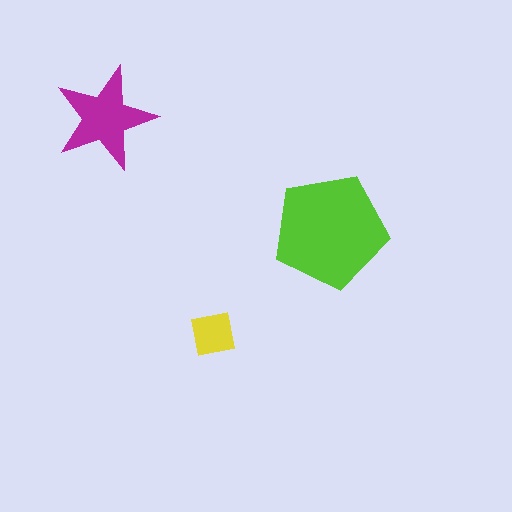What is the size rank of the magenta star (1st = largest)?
2nd.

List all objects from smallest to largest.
The yellow square, the magenta star, the lime pentagon.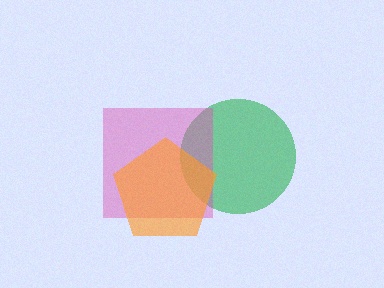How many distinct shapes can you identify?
There are 3 distinct shapes: a green circle, a pink square, an orange pentagon.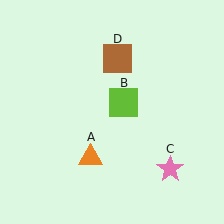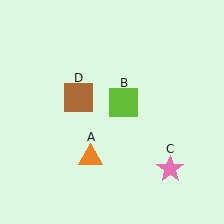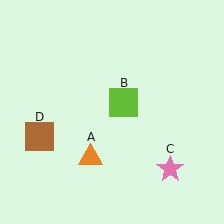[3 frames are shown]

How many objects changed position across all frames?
1 object changed position: brown square (object D).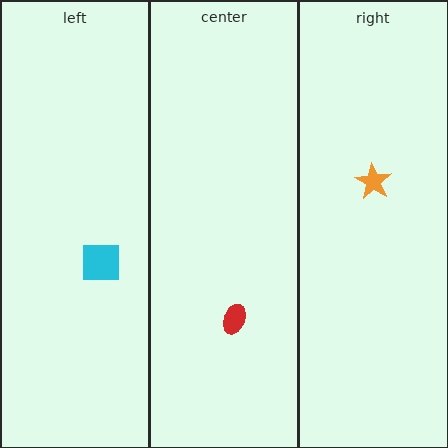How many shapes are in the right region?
1.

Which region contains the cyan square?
The left region.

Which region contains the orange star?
The right region.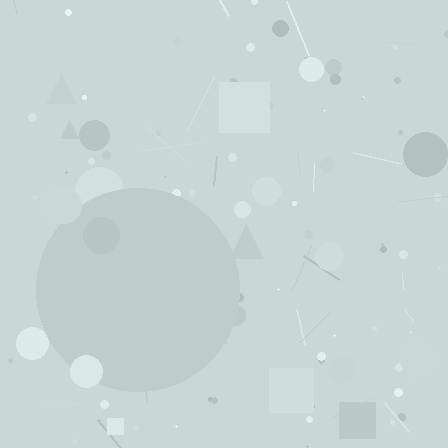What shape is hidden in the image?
A circle is hidden in the image.